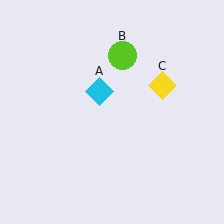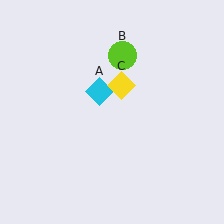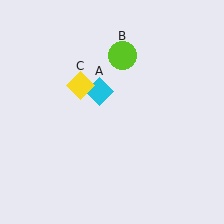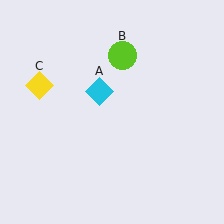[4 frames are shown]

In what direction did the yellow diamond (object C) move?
The yellow diamond (object C) moved left.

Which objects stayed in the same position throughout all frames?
Cyan diamond (object A) and lime circle (object B) remained stationary.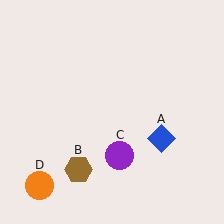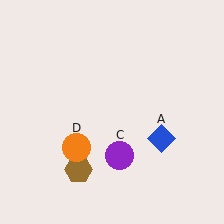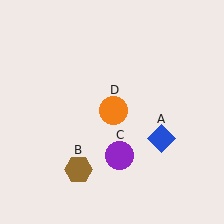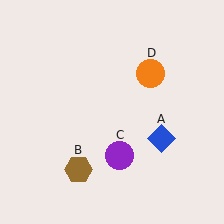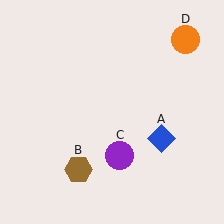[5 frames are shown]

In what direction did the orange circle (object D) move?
The orange circle (object D) moved up and to the right.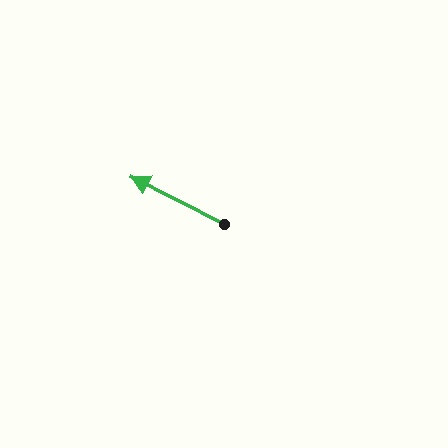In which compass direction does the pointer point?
Northwest.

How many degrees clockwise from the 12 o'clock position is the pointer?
Approximately 297 degrees.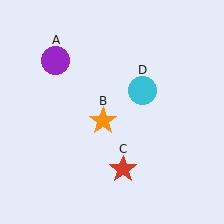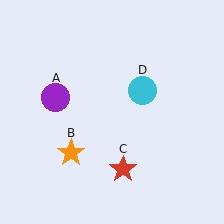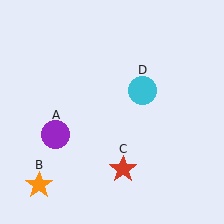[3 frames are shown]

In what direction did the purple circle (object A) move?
The purple circle (object A) moved down.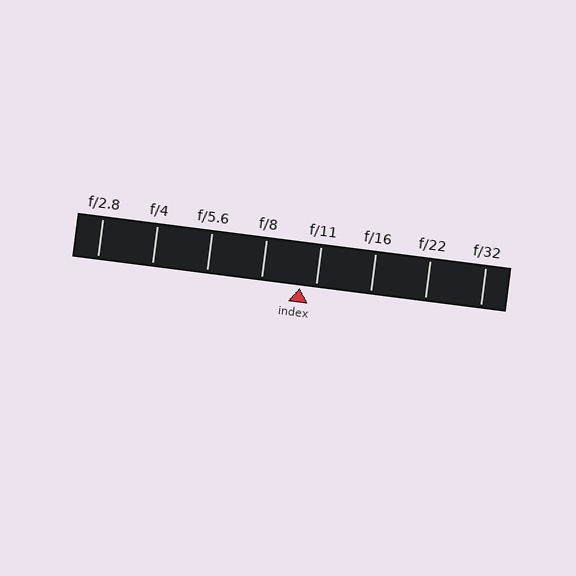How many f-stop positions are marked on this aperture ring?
There are 8 f-stop positions marked.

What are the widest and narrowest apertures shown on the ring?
The widest aperture shown is f/2.8 and the narrowest is f/32.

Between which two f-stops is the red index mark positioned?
The index mark is between f/8 and f/11.